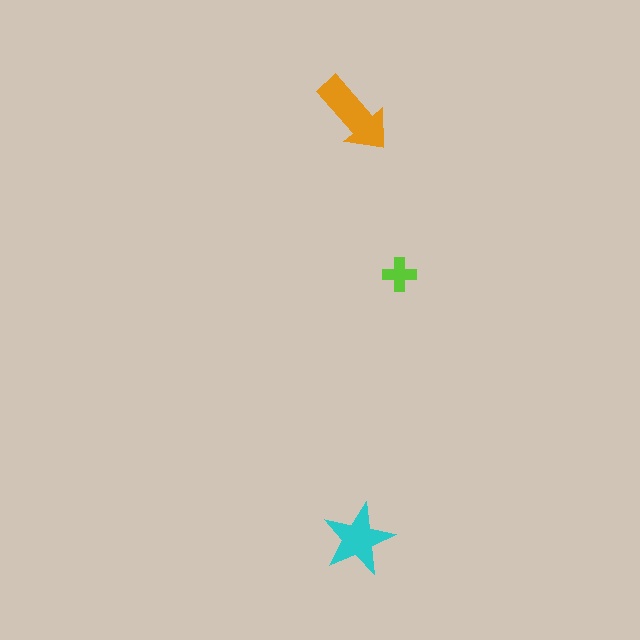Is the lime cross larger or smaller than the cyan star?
Smaller.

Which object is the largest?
The orange arrow.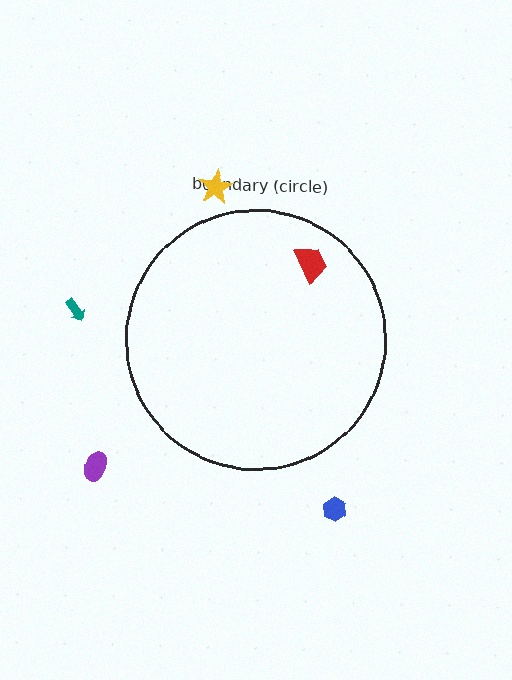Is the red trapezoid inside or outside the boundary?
Inside.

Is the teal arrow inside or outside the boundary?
Outside.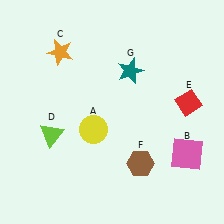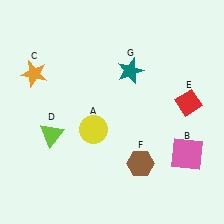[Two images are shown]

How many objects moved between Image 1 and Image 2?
1 object moved between the two images.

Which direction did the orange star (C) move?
The orange star (C) moved left.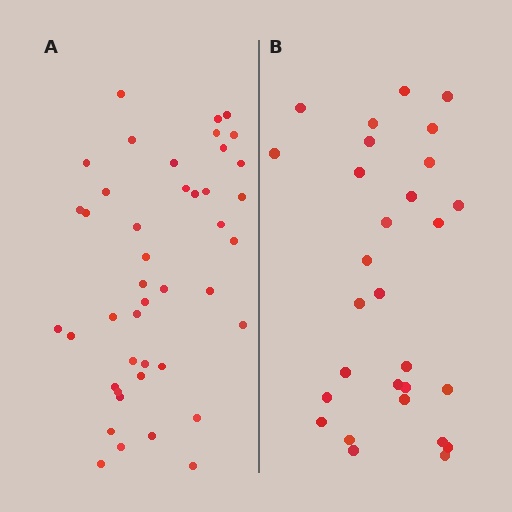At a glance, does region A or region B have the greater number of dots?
Region A (the left region) has more dots.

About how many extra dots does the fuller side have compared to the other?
Region A has approximately 15 more dots than region B.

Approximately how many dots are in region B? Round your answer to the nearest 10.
About 30 dots. (The exact count is 29, which rounds to 30.)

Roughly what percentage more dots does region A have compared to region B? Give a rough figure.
About 50% more.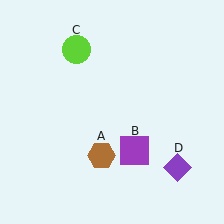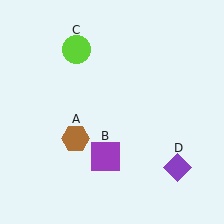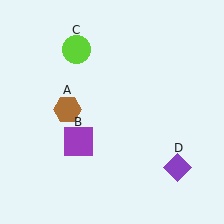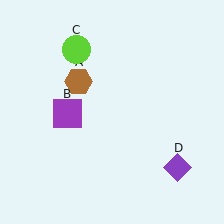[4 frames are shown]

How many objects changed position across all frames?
2 objects changed position: brown hexagon (object A), purple square (object B).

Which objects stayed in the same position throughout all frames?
Lime circle (object C) and purple diamond (object D) remained stationary.